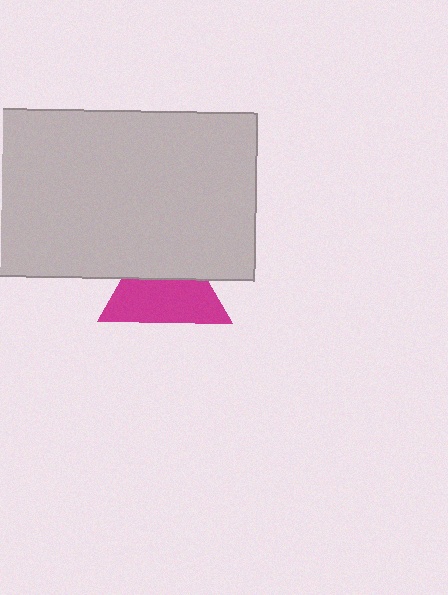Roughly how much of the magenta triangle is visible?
About half of it is visible (roughly 59%).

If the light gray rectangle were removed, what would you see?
You would see the complete magenta triangle.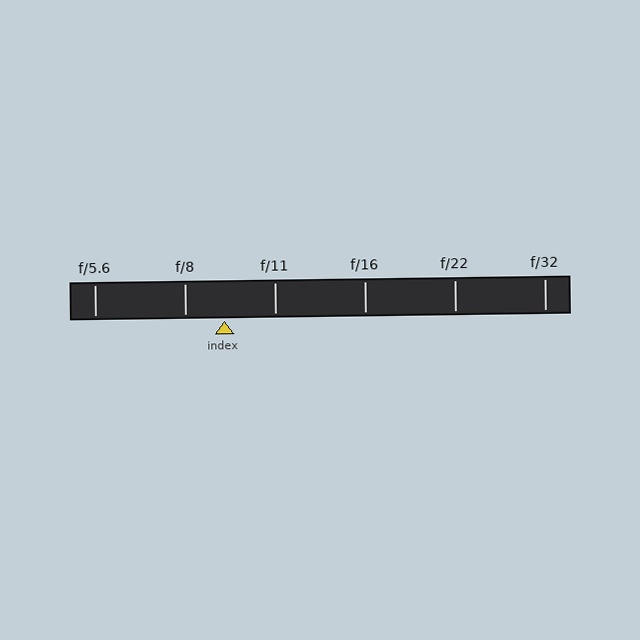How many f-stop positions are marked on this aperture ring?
There are 6 f-stop positions marked.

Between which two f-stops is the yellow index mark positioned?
The index mark is between f/8 and f/11.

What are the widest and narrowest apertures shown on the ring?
The widest aperture shown is f/5.6 and the narrowest is f/32.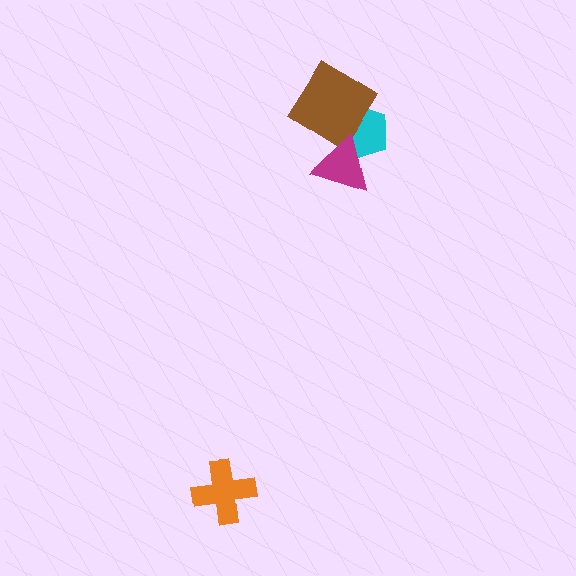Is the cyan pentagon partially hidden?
Yes, it is partially covered by another shape.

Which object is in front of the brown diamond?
The magenta triangle is in front of the brown diamond.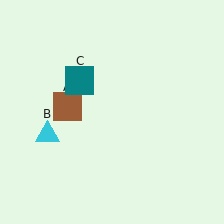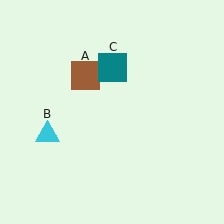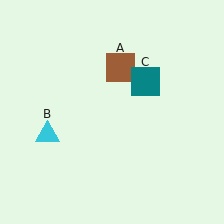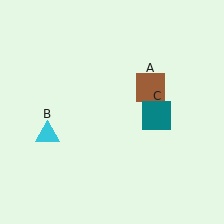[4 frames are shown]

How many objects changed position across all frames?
2 objects changed position: brown square (object A), teal square (object C).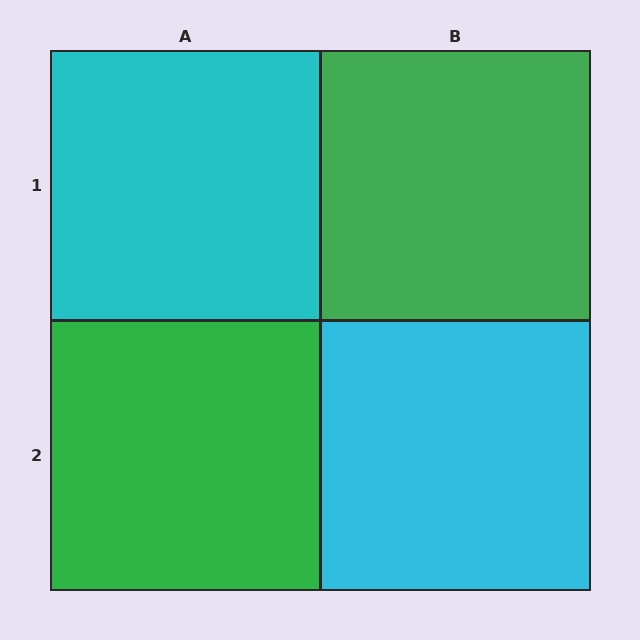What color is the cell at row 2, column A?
Green.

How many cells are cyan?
2 cells are cyan.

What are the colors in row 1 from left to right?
Cyan, green.